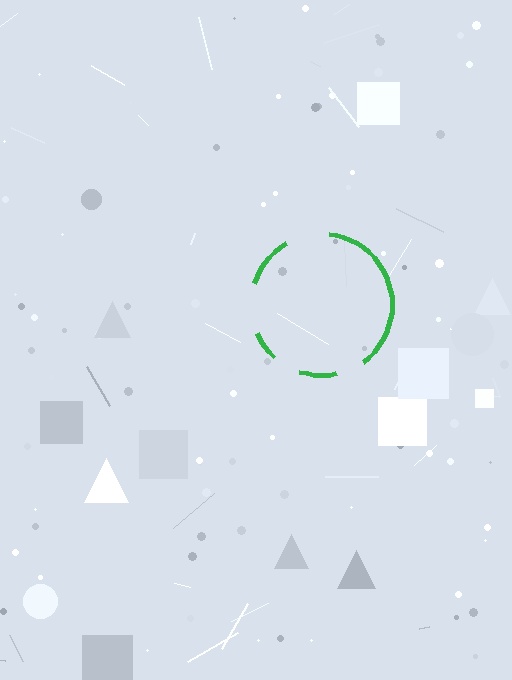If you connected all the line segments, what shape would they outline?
They would outline a circle.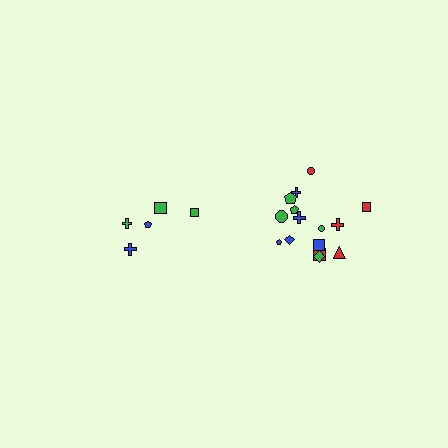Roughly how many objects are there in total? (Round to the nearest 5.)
Roughly 20 objects in total.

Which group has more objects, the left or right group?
The right group.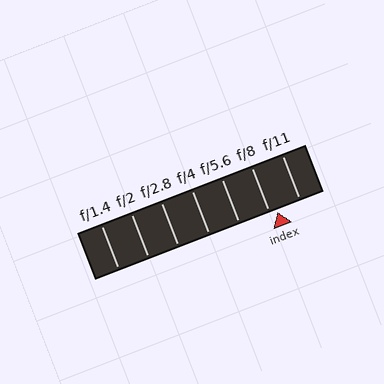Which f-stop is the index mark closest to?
The index mark is closest to f/8.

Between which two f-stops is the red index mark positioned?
The index mark is between f/8 and f/11.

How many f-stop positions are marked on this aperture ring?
There are 7 f-stop positions marked.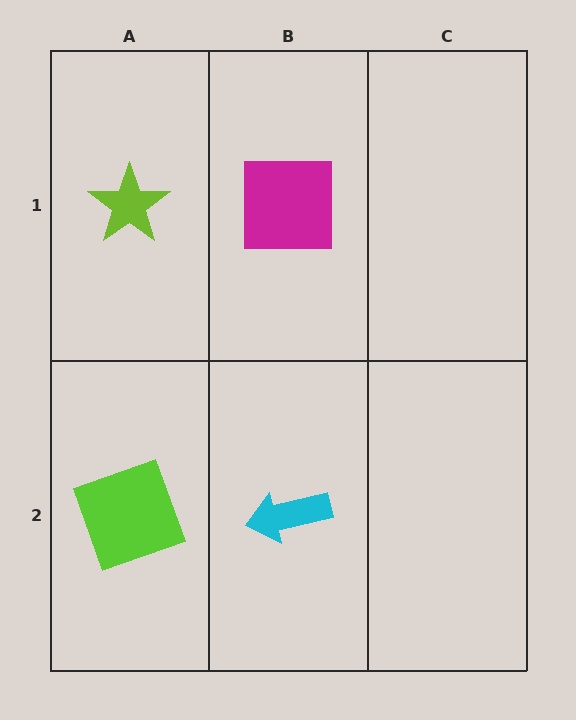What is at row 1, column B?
A magenta square.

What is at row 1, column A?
A lime star.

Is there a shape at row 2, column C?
No, that cell is empty.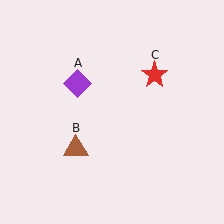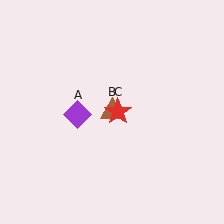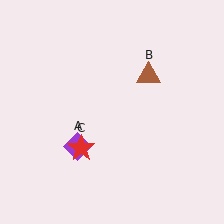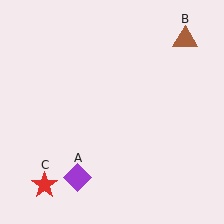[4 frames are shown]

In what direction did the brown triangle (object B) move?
The brown triangle (object B) moved up and to the right.